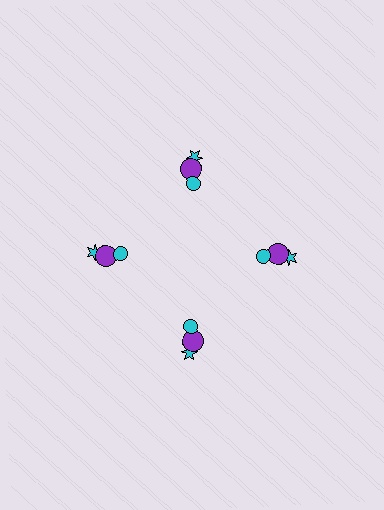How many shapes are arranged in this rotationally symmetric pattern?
There are 12 shapes, arranged in 4 groups of 3.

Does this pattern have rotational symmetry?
Yes, this pattern has 4-fold rotational symmetry. It looks the same after rotating 90 degrees around the center.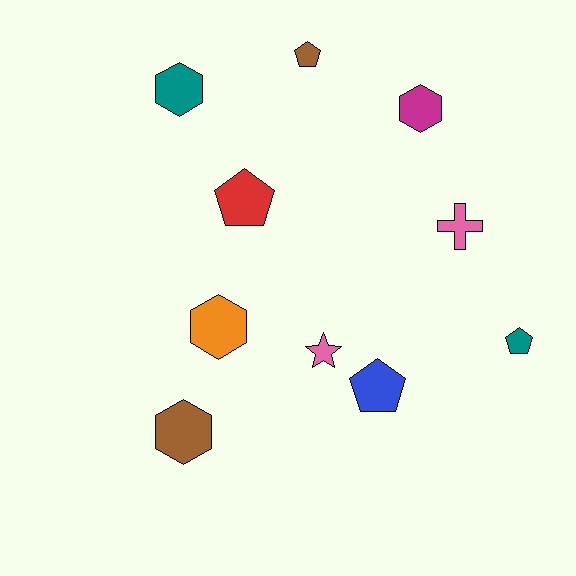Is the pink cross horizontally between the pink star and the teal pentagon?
Yes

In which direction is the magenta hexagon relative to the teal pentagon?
The magenta hexagon is above the teal pentagon.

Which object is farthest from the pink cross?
The brown hexagon is farthest from the pink cross.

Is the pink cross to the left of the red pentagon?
No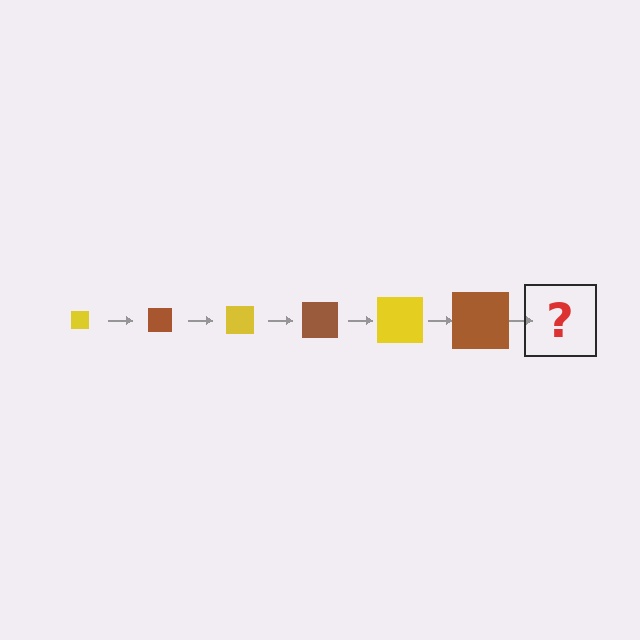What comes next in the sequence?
The next element should be a yellow square, larger than the previous one.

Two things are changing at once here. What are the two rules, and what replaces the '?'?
The two rules are that the square grows larger each step and the color cycles through yellow and brown. The '?' should be a yellow square, larger than the previous one.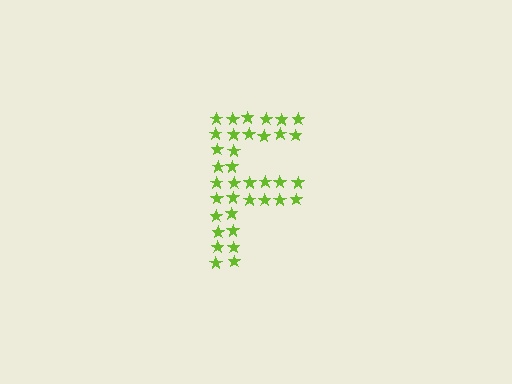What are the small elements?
The small elements are stars.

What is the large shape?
The large shape is the letter F.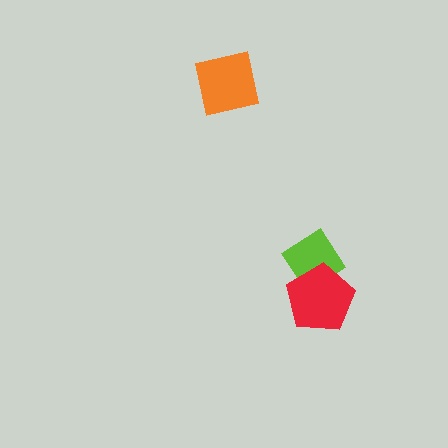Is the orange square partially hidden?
No, no other shape covers it.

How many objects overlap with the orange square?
0 objects overlap with the orange square.